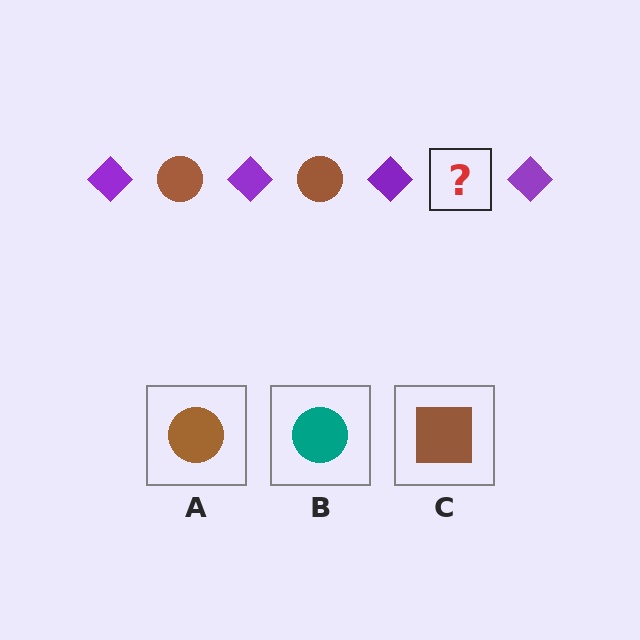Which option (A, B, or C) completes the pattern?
A.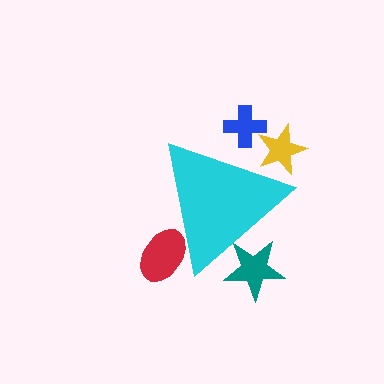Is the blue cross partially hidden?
Yes, the blue cross is partially hidden behind the cyan triangle.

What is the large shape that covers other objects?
A cyan triangle.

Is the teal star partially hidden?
Yes, the teal star is partially hidden behind the cyan triangle.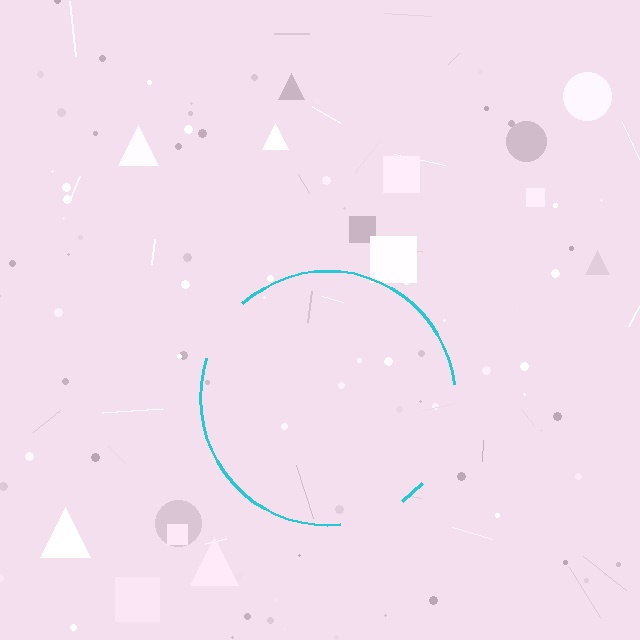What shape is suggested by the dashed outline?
The dashed outline suggests a circle.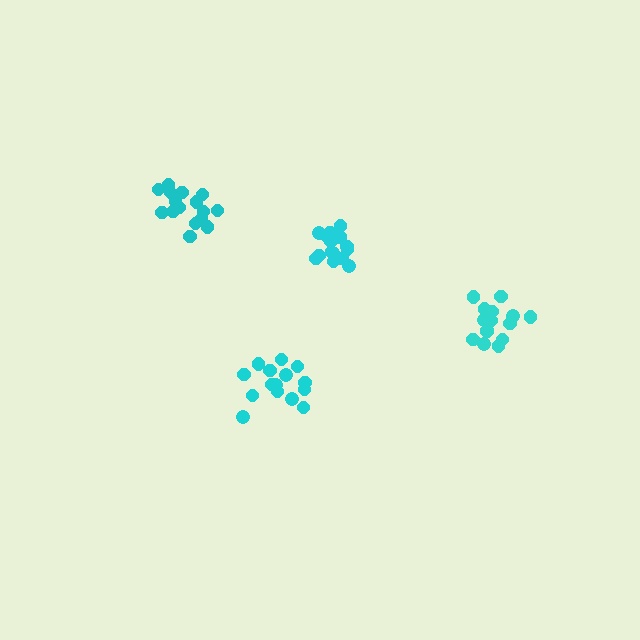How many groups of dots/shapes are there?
There are 4 groups.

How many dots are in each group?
Group 1: 15 dots, Group 2: 16 dots, Group 3: 16 dots, Group 4: 16 dots (63 total).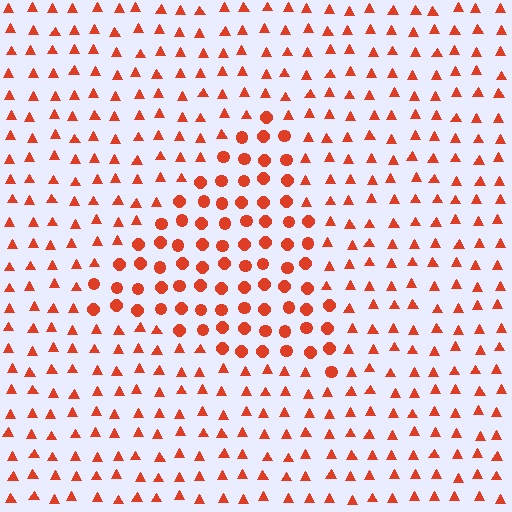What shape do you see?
I see a triangle.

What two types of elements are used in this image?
The image uses circles inside the triangle region and triangles outside it.